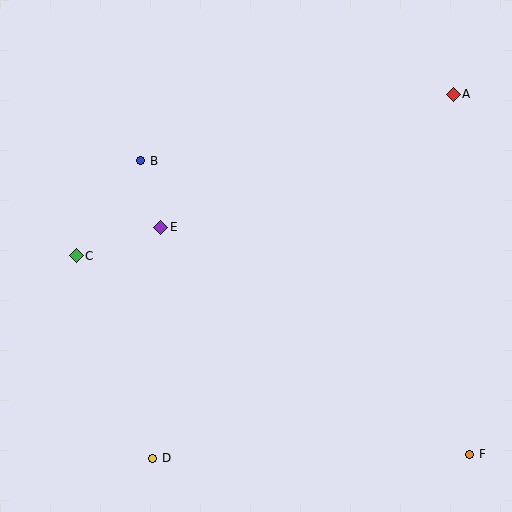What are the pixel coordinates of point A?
Point A is at (453, 94).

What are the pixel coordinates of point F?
Point F is at (470, 454).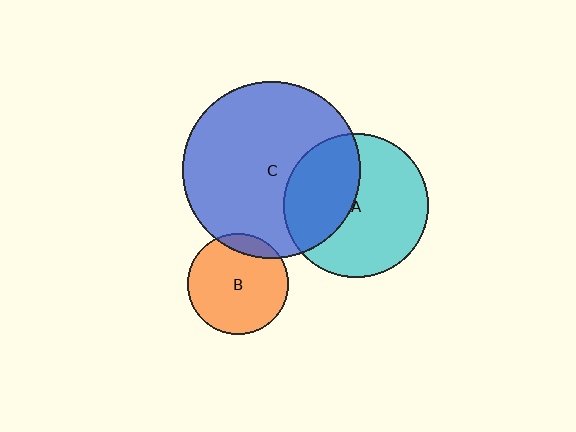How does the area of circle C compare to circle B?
Approximately 3.1 times.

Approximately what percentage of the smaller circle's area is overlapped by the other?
Approximately 40%.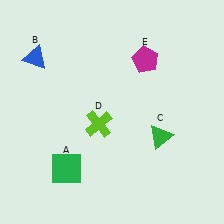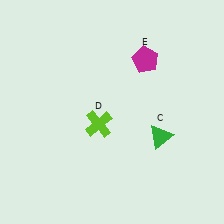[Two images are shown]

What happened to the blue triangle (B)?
The blue triangle (B) was removed in Image 2. It was in the top-left area of Image 1.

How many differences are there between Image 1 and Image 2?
There are 2 differences between the two images.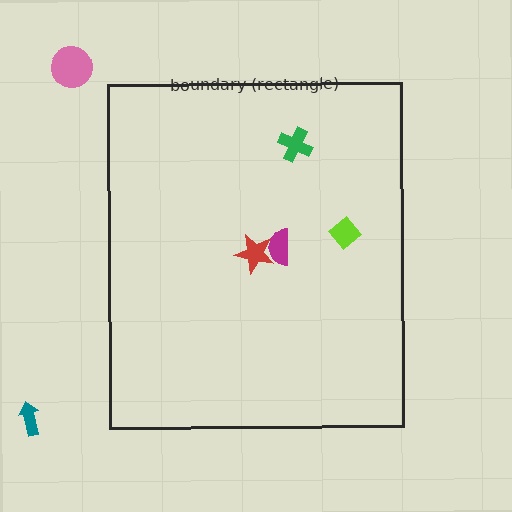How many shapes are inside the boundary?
4 inside, 2 outside.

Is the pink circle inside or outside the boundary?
Outside.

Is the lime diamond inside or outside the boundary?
Inside.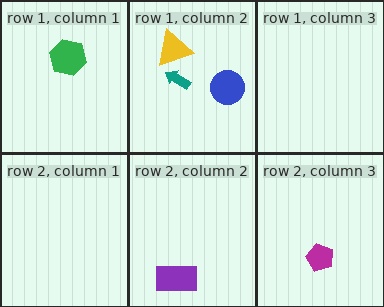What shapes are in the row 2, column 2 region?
The purple rectangle.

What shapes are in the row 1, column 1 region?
The green hexagon.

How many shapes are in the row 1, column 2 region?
3.